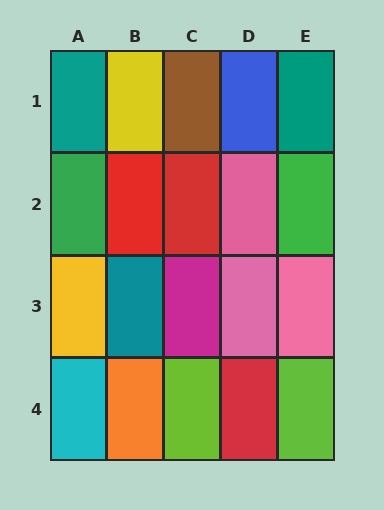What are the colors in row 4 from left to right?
Cyan, orange, lime, red, lime.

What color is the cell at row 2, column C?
Red.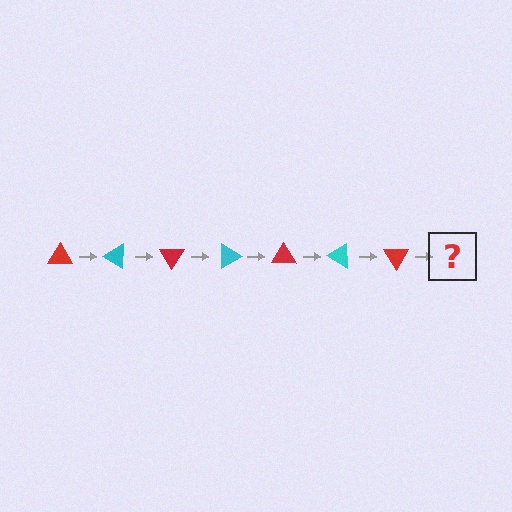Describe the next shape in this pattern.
It should be a cyan triangle, rotated 210 degrees from the start.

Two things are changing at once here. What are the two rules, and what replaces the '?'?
The two rules are that it rotates 30 degrees each step and the color cycles through red and cyan. The '?' should be a cyan triangle, rotated 210 degrees from the start.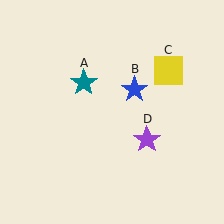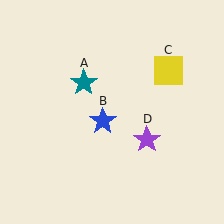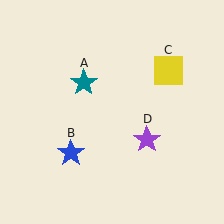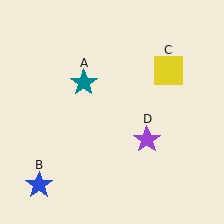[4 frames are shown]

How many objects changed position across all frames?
1 object changed position: blue star (object B).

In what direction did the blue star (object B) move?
The blue star (object B) moved down and to the left.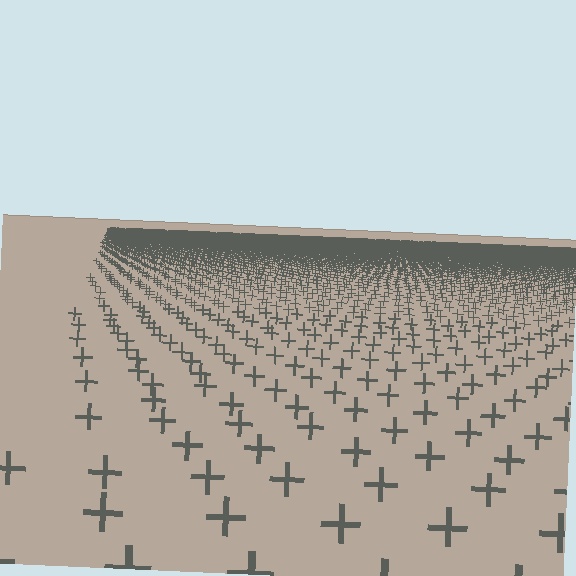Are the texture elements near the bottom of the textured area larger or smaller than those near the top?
Larger. Near the bottom, elements are closer to the viewer and appear at a bigger on-screen size.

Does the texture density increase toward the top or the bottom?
Density increases toward the top.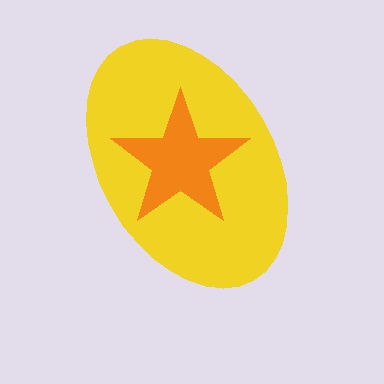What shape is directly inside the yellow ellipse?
The orange star.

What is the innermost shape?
The orange star.